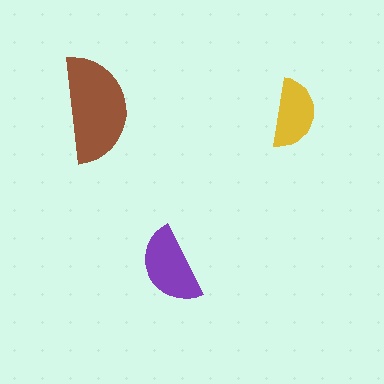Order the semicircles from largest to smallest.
the brown one, the purple one, the yellow one.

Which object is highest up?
The brown semicircle is topmost.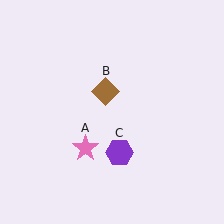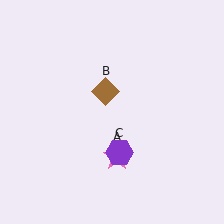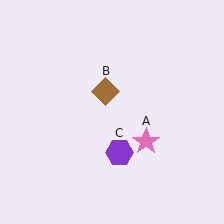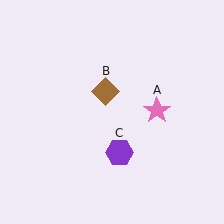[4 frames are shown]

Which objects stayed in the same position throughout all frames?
Brown diamond (object B) and purple hexagon (object C) remained stationary.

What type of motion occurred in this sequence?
The pink star (object A) rotated counterclockwise around the center of the scene.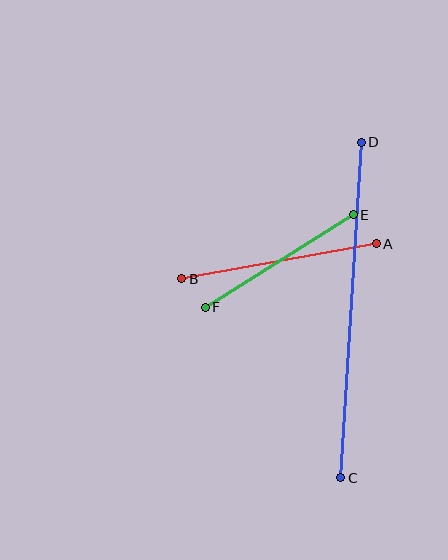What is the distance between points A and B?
The distance is approximately 198 pixels.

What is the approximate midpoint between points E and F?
The midpoint is at approximately (279, 261) pixels.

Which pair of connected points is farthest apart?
Points C and D are farthest apart.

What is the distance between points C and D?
The distance is approximately 336 pixels.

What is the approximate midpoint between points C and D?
The midpoint is at approximately (351, 310) pixels.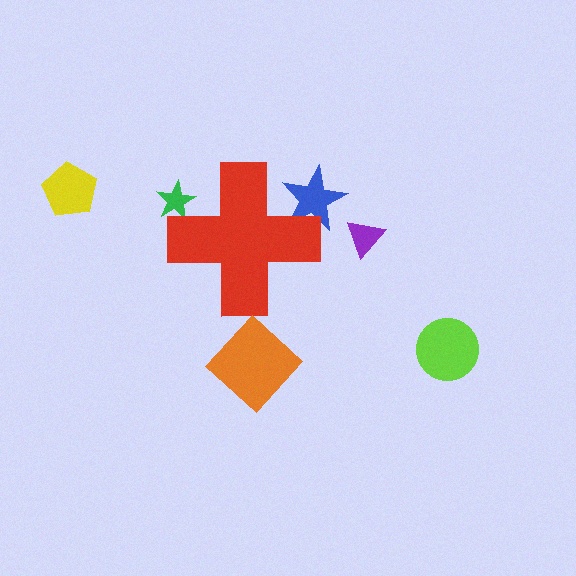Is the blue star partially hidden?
Yes, the blue star is partially hidden behind the red cross.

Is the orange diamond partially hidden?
No, the orange diamond is fully visible.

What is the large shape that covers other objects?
A red cross.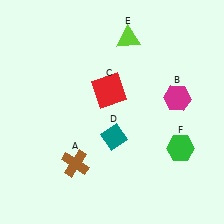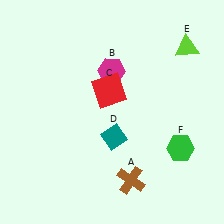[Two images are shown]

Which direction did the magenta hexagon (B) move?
The magenta hexagon (B) moved left.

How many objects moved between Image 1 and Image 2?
3 objects moved between the two images.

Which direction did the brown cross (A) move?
The brown cross (A) moved right.